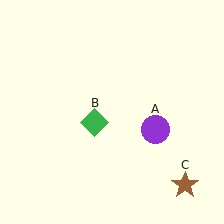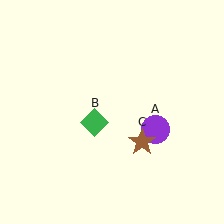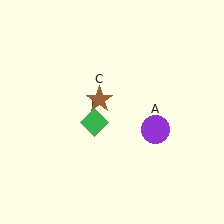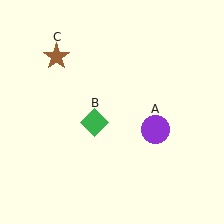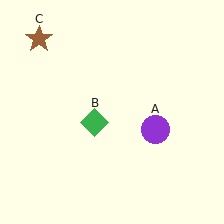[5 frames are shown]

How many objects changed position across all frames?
1 object changed position: brown star (object C).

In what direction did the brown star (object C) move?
The brown star (object C) moved up and to the left.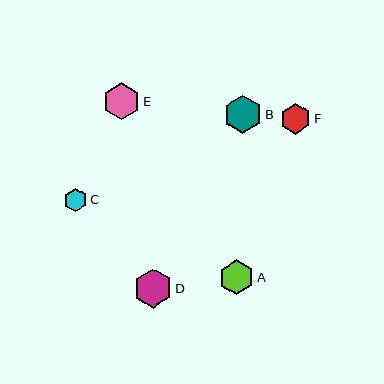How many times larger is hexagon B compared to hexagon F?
Hexagon B is approximately 1.3 times the size of hexagon F.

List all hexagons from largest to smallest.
From largest to smallest: D, B, E, A, F, C.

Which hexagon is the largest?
Hexagon D is the largest with a size of approximately 39 pixels.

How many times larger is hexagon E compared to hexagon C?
Hexagon E is approximately 1.6 times the size of hexagon C.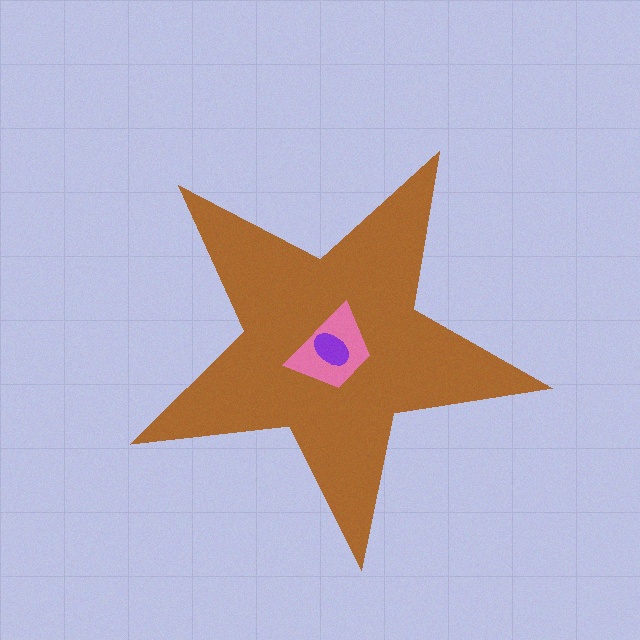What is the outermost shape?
The brown star.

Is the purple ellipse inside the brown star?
Yes.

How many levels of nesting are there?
3.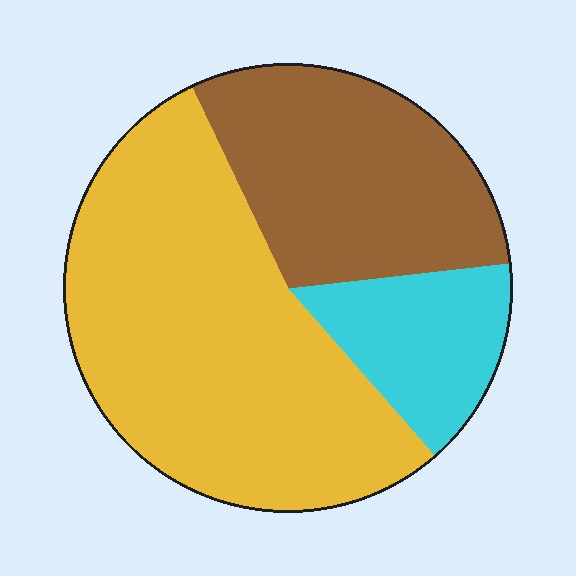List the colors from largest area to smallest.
From largest to smallest: yellow, brown, cyan.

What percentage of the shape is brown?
Brown covers roughly 30% of the shape.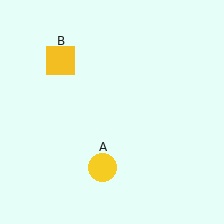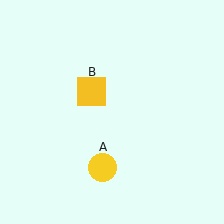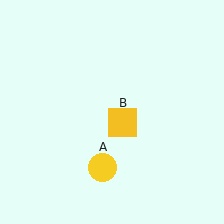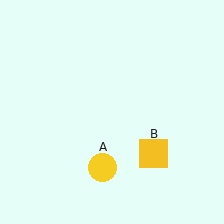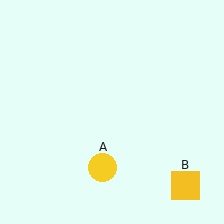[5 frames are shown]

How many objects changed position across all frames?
1 object changed position: yellow square (object B).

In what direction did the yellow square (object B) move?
The yellow square (object B) moved down and to the right.